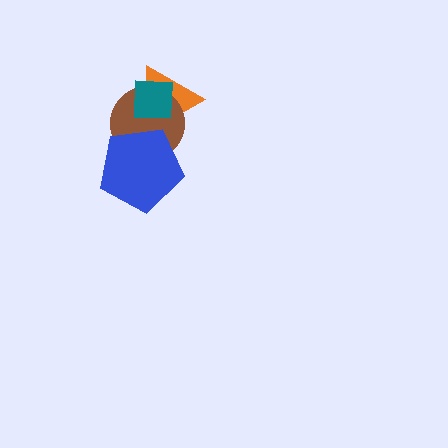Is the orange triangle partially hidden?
Yes, it is partially covered by another shape.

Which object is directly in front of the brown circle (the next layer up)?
The teal square is directly in front of the brown circle.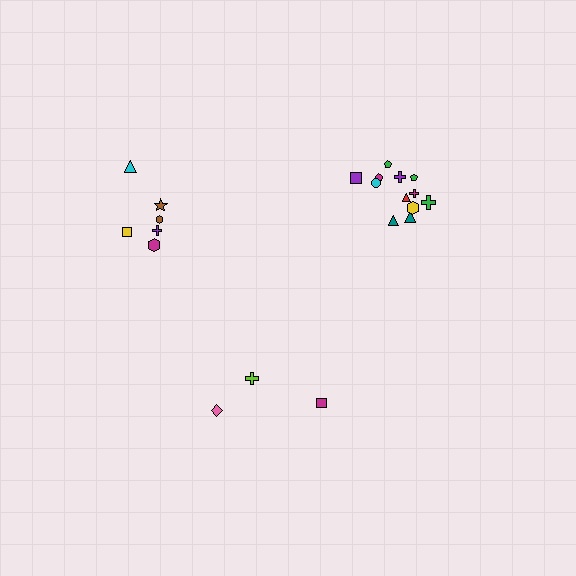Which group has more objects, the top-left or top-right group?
The top-right group.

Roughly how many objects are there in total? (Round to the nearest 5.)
Roughly 20 objects in total.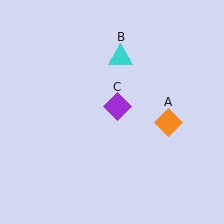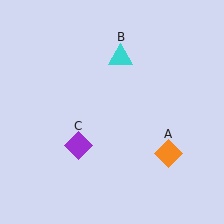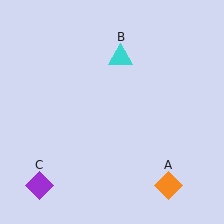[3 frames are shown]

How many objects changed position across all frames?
2 objects changed position: orange diamond (object A), purple diamond (object C).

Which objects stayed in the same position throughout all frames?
Cyan triangle (object B) remained stationary.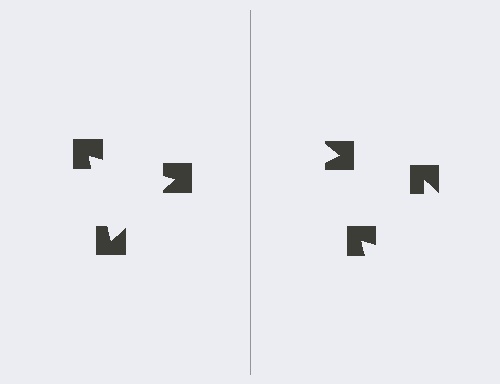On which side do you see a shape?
An illusory triangle appears on the left side. On the right side the wedge cuts are rotated, so no coherent shape forms.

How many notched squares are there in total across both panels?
6 — 3 on each side.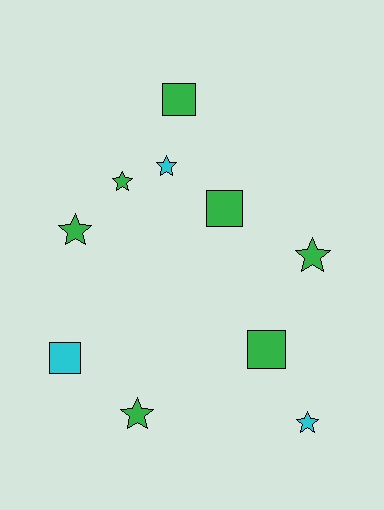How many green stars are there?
There are 4 green stars.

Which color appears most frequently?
Green, with 7 objects.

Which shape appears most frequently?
Star, with 6 objects.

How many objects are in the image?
There are 10 objects.